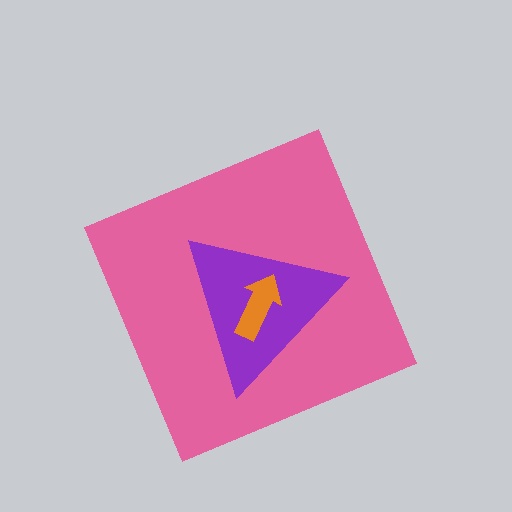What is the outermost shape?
The pink diamond.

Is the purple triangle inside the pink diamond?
Yes.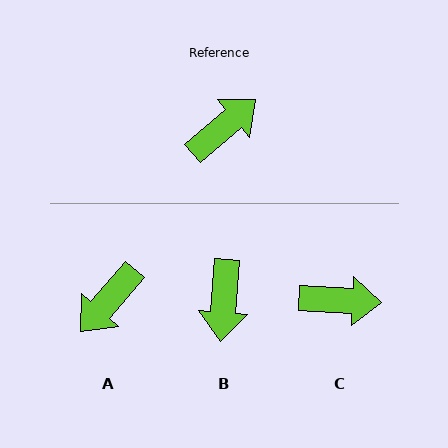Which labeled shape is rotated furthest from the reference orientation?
A, about 171 degrees away.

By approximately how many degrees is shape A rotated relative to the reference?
Approximately 171 degrees clockwise.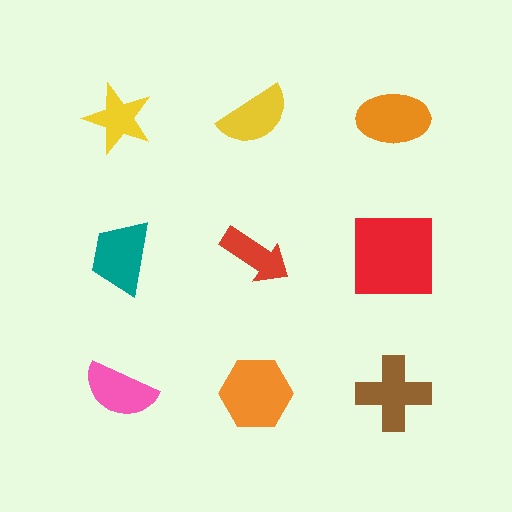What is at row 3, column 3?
A brown cross.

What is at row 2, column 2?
A red arrow.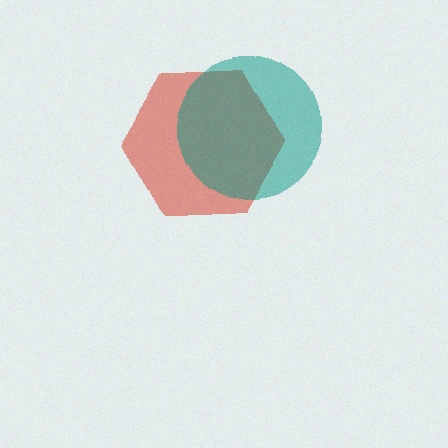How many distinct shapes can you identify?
There are 2 distinct shapes: a red hexagon, a teal circle.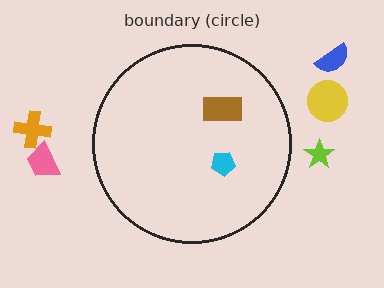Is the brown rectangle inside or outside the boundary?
Inside.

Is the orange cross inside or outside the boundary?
Outside.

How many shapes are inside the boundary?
2 inside, 5 outside.